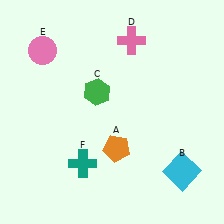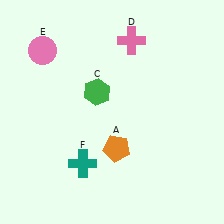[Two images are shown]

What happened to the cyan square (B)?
The cyan square (B) was removed in Image 2. It was in the bottom-right area of Image 1.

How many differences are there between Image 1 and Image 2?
There is 1 difference between the two images.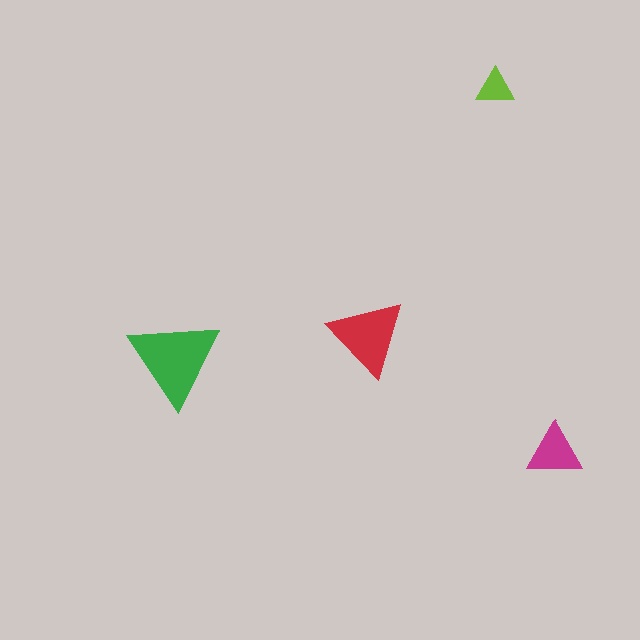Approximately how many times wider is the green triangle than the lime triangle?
About 2.5 times wider.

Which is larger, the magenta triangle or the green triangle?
The green one.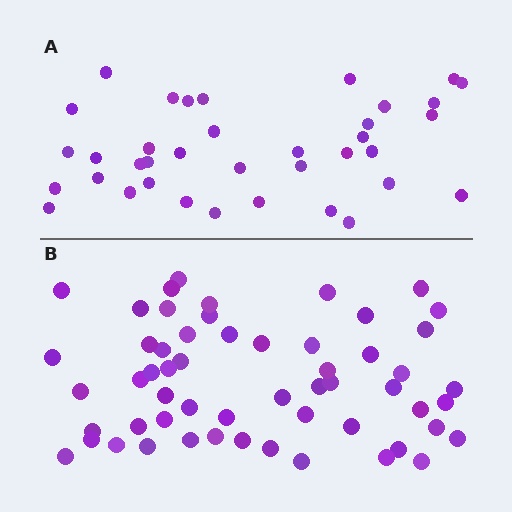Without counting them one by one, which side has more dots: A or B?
Region B (the bottom region) has more dots.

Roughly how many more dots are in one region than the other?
Region B has approximately 20 more dots than region A.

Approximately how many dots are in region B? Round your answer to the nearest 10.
About 60 dots. (The exact count is 56, which rounds to 60.)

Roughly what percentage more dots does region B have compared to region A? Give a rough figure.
About 50% more.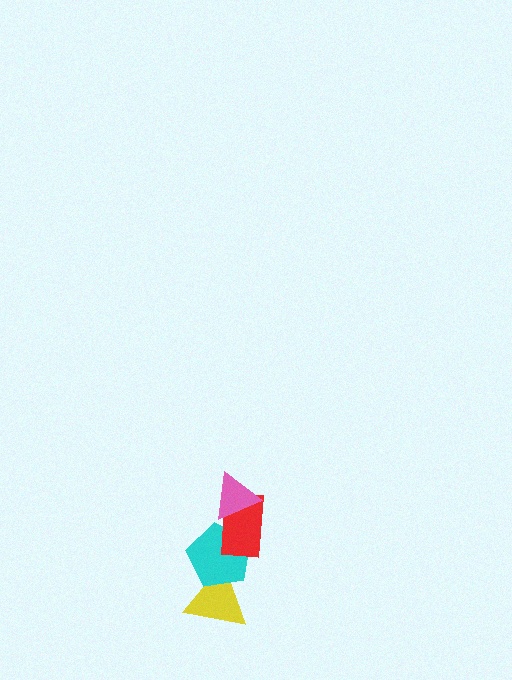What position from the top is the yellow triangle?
The yellow triangle is 4th from the top.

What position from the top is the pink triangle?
The pink triangle is 1st from the top.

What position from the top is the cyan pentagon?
The cyan pentagon is 3rd from the top.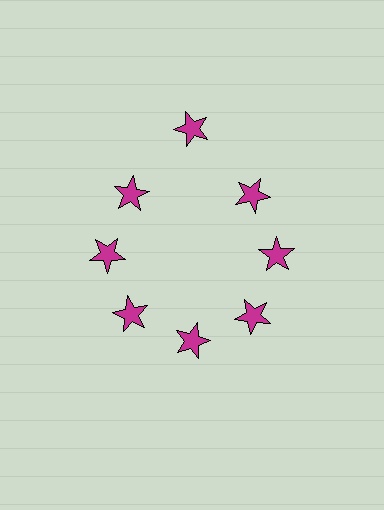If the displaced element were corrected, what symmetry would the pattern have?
It would have 8-fold rotational symmetry — the pattern would map onto itself every 45 degrees.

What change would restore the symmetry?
The symmetry would be restored by moving it inward, back onto the ring so that all 8 stars sit at equal angles and equal distance from the center.